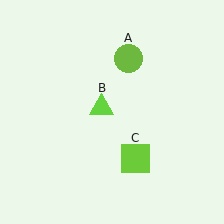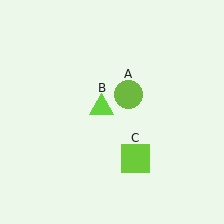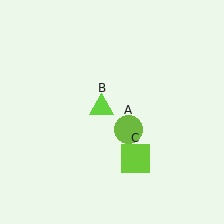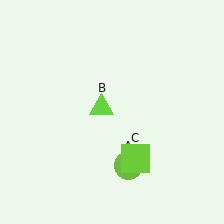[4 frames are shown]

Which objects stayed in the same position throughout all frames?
Lime triangle (object B) and lime square (object C) remained stationary.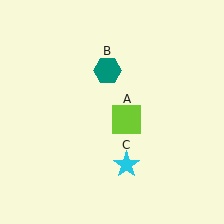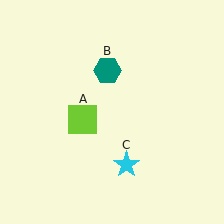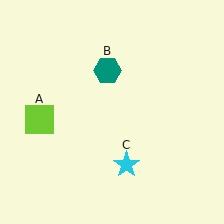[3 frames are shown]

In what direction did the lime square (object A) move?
The lime square (object A) moved left.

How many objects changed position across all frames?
1 object changed position: lime square (object A).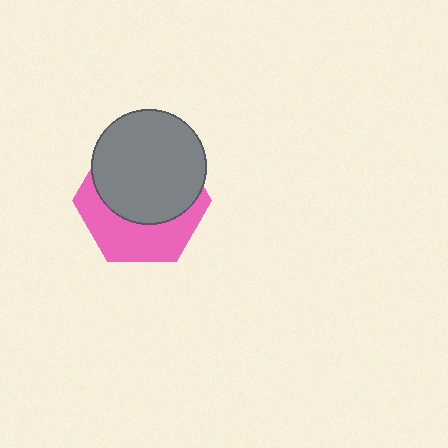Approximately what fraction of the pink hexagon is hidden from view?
Roughly 58% of the pink hexagon is hidden behind the gray circle.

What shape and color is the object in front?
The object in front is a gray circle.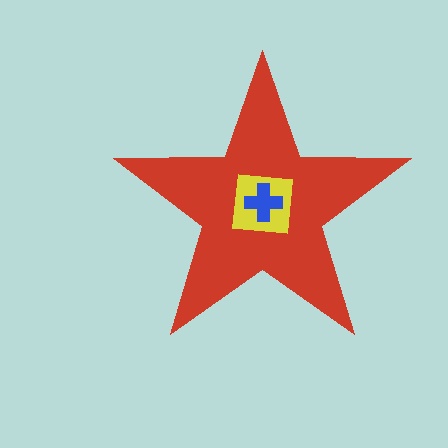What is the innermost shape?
The blue cross.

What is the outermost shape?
The red star.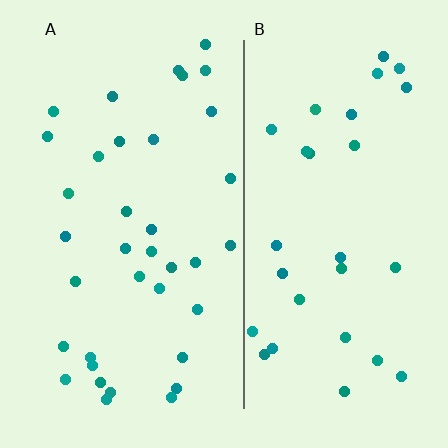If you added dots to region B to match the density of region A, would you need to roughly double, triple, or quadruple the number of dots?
Approximately double.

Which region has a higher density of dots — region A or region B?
A (the left).